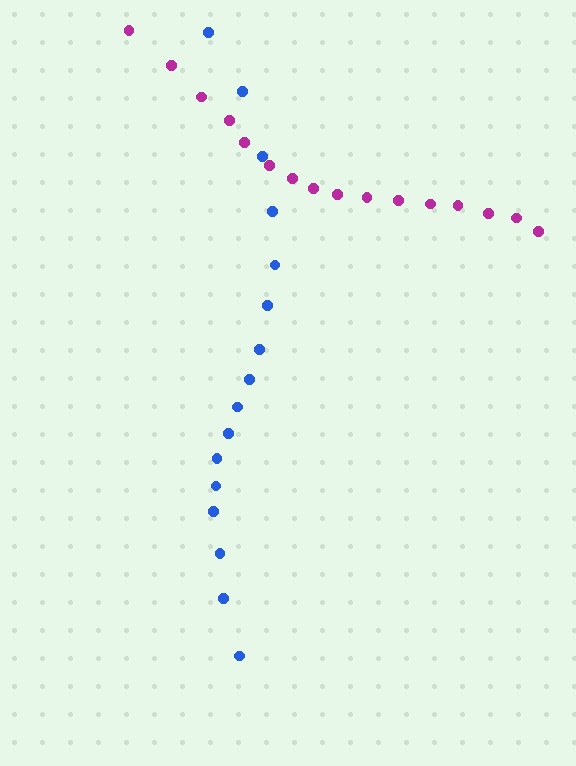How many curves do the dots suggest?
There are 2 distinct paths.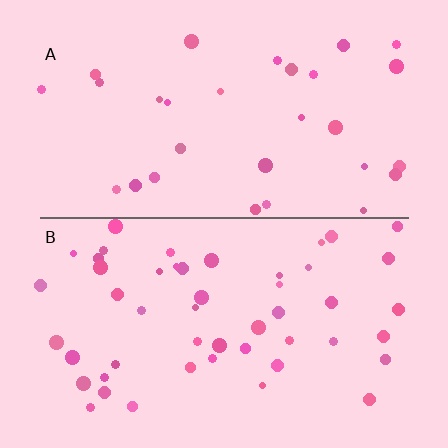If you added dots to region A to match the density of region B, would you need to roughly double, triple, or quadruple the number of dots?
Approximately double.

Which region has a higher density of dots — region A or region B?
B (the bottom).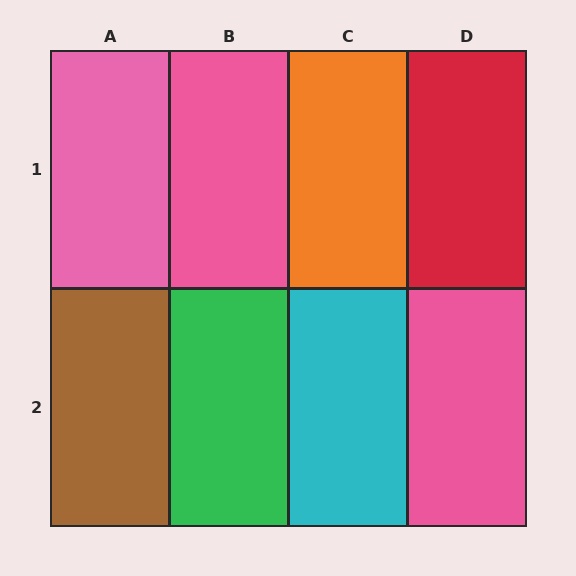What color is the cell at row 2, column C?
Cyan.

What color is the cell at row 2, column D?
Pink.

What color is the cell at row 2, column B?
Green.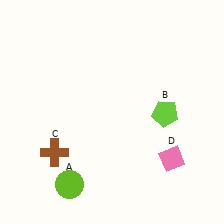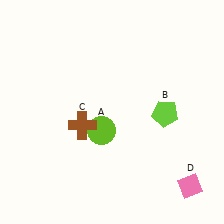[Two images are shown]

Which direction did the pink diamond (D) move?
The pink diamond (D) moved down.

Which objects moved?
The objects that moved are: the lime circle (A), the brown cross (C), the pink diamond (D).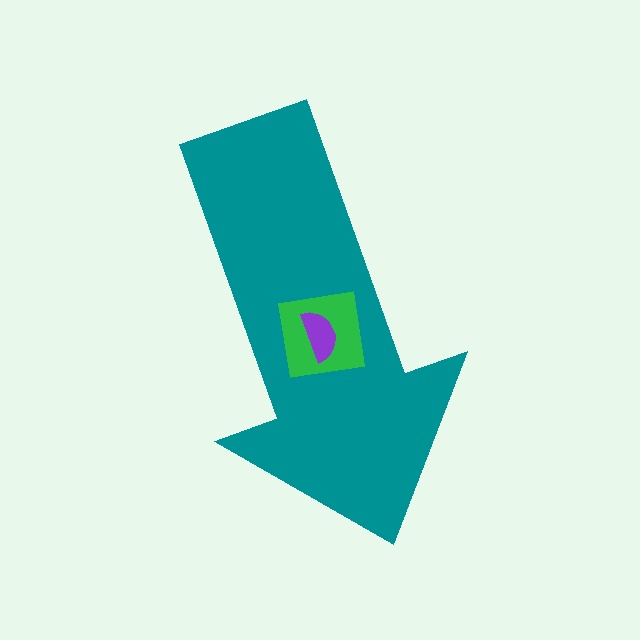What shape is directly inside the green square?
The purple semicircle.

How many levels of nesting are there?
3.